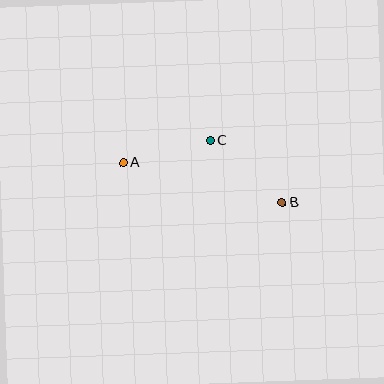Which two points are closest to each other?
Points A and C are closest to each other.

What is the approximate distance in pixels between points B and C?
The distance between B and C is approximately 94 pixels.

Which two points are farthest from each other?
Points A and B are farthest from each other.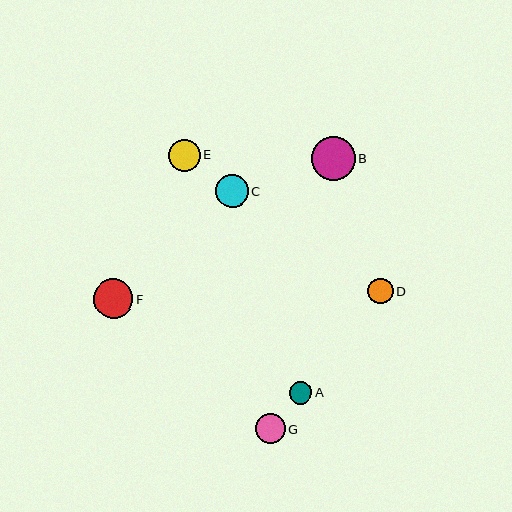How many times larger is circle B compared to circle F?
Circle B is approximately 1.1 times the size of circle F.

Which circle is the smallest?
Circle A is the smallest with a size of approximately 23 pixels.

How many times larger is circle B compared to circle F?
Circle B is approximately 1.1 times the size of circle F.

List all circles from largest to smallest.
From largest to smallest: B, F, C, E, G, D, A.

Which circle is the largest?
Circle B is the largest with a size of approximately 44 pixels.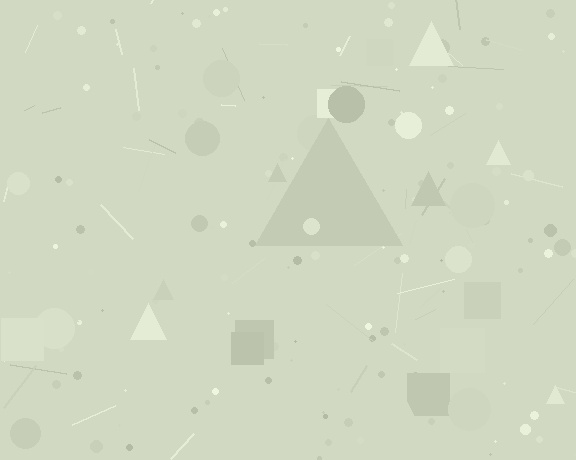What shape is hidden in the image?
A triangle is hidden in the image.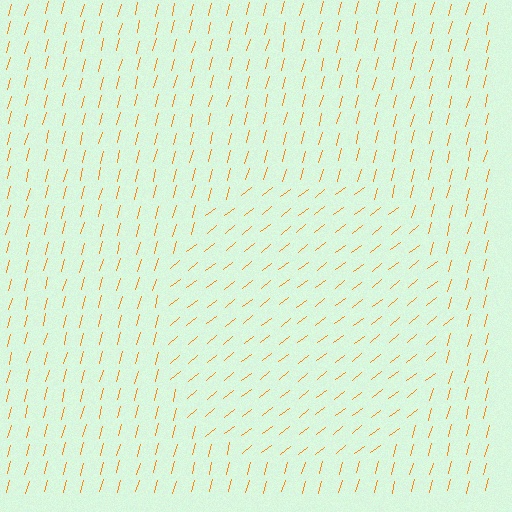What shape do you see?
I see a circle.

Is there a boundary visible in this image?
Yes, there is a texture boundary formed by a change in line orientation.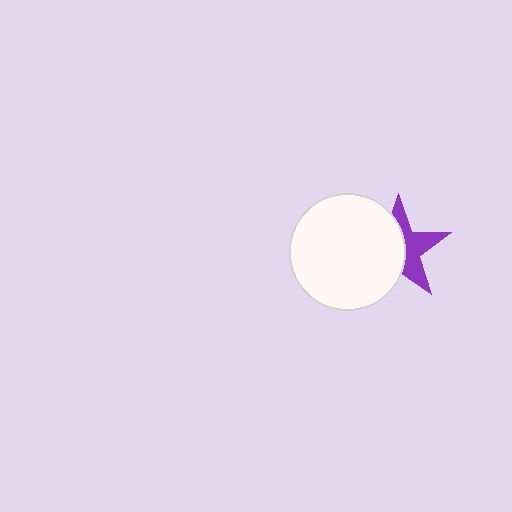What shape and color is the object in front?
The object in front is a white circle.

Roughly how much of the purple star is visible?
About half of it is visible (roughly 46%).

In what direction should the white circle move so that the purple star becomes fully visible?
The white circle should move left. That is the shortest direction to clear the overlap and leave the purple star fully visible.